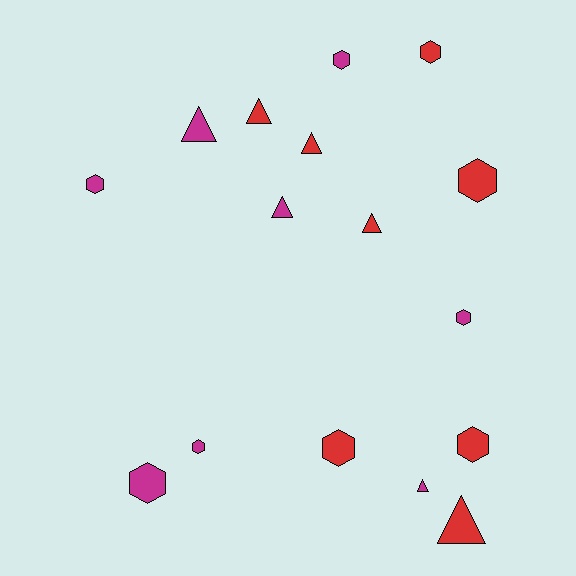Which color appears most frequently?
Red, with 8 objects.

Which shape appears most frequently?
Hexagon, with 9 objects.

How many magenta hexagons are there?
There are 5 magenta hexagons.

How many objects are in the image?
There are 16 objects.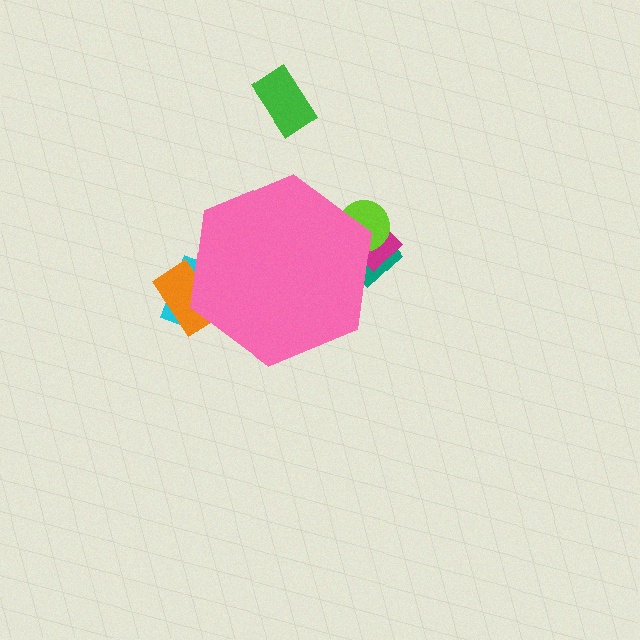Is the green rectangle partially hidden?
No, the green rectangle is fully visible.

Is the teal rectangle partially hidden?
Yes, the teal rectangle is partially hidden behind the pink hexagon.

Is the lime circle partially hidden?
Yes, the lime circle is partially hidden behind the pink hexagon.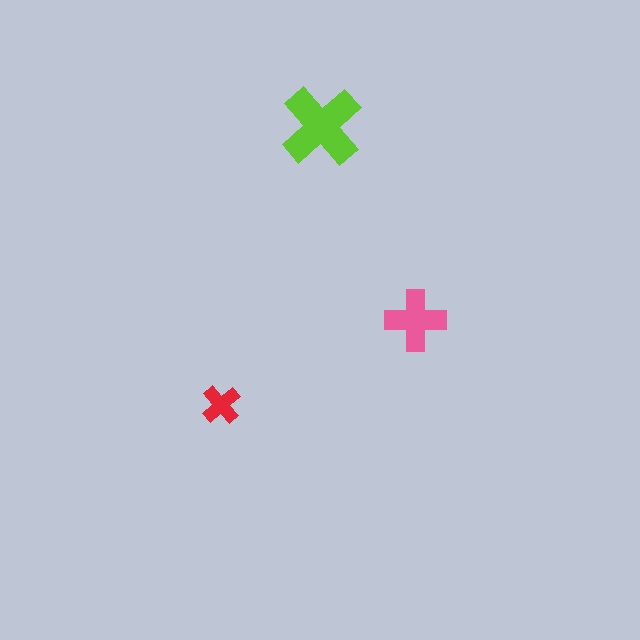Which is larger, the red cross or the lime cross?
The lime one.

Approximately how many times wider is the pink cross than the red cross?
About 1.5 times wider.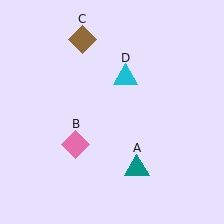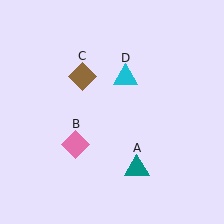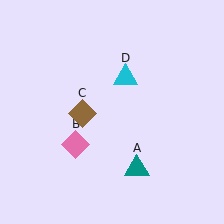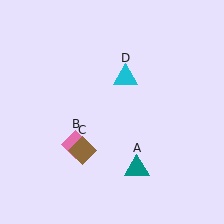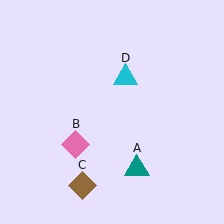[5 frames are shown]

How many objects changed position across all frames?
1 object changed position: brown diamond (object C).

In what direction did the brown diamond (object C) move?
The brown diamond (object C) moved down.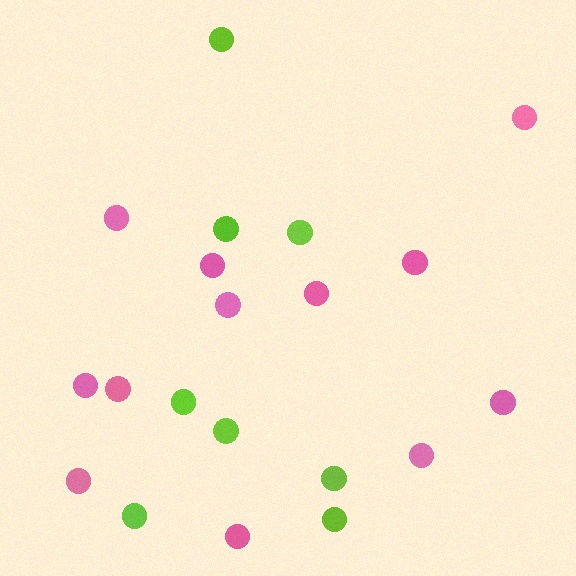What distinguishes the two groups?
There are 2 groups: one group of pink circles (12) and one group of lime circles (8).